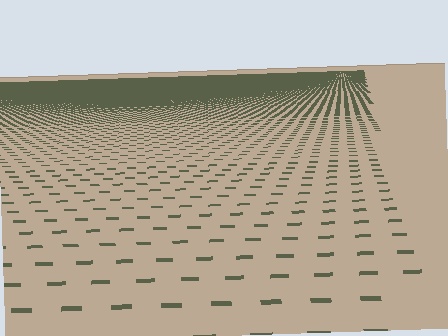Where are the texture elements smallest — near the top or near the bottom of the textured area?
Near the top.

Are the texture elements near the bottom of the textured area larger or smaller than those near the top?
Larger. Near the bottom, elements are closer to the viewer and appear at a bigger on-screen size.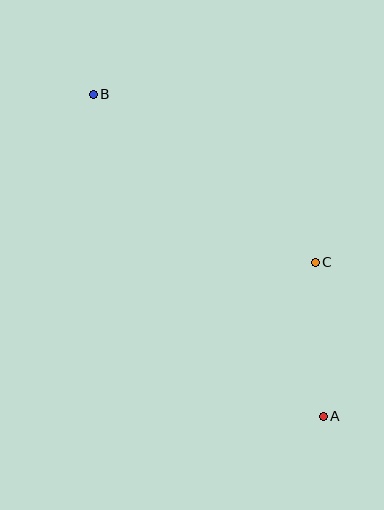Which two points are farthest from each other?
Points A and B are farthest from each other.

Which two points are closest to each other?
Points A and C are closest to each other.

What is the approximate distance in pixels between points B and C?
The distance between B and C is approximately 278 pixels.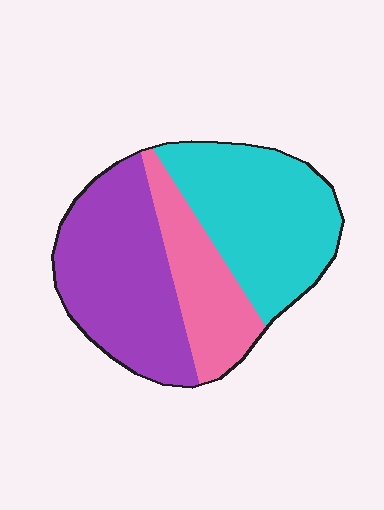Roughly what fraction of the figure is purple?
Purple takes up about two fifths (2/5) of the figure.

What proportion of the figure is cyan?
Cyan takes up between a quarter and a half of the figure.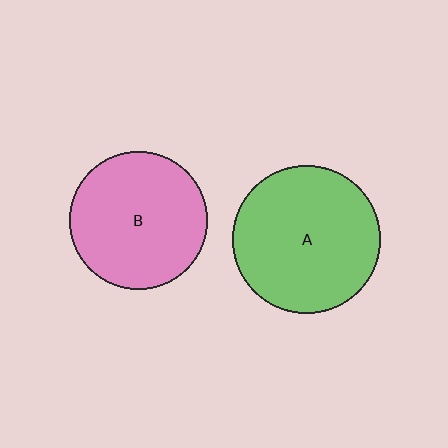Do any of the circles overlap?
No, none of the circles overlap.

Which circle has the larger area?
Circle A (green).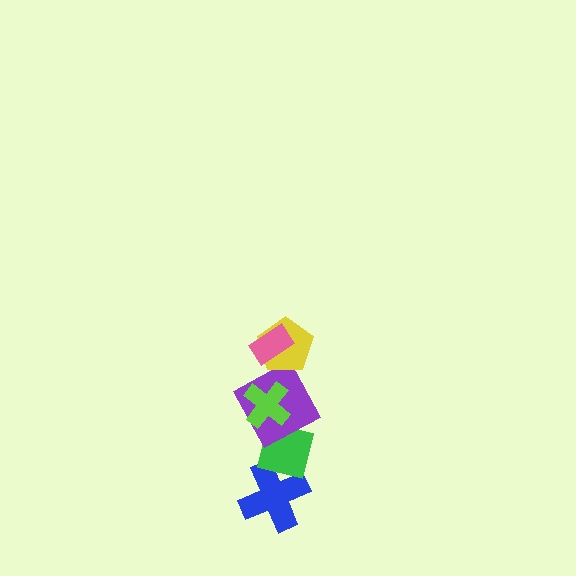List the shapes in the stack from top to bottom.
From top to bottom: the pink rectangle, the yellow pentagon, the lime cross, the purple square, the green square, the blue cross.